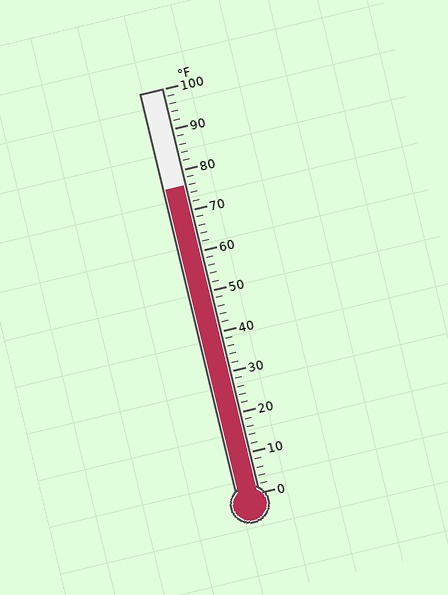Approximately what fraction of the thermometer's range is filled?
The thermometer is filled to approximately 75% of its range.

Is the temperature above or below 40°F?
The temperature is above 40°F.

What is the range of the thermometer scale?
The thermometer scale ranges from 0°F to 100°F.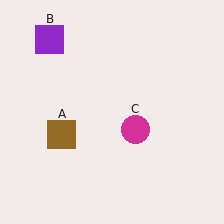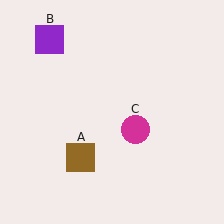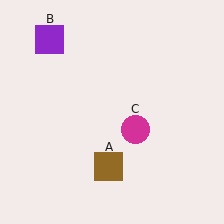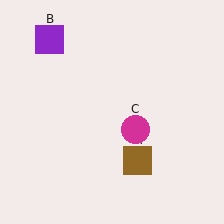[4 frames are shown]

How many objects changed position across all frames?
1 object changed position: brown square (object A).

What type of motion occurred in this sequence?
The brown square (object A) rotated counterclockwise around the center of the scene.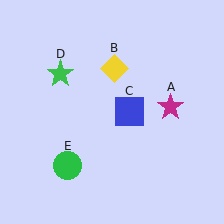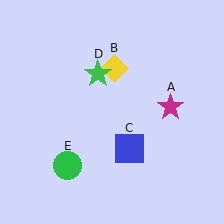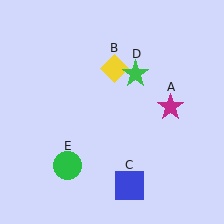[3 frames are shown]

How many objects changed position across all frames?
2 objects changed position: blue square (object C), green star (object D).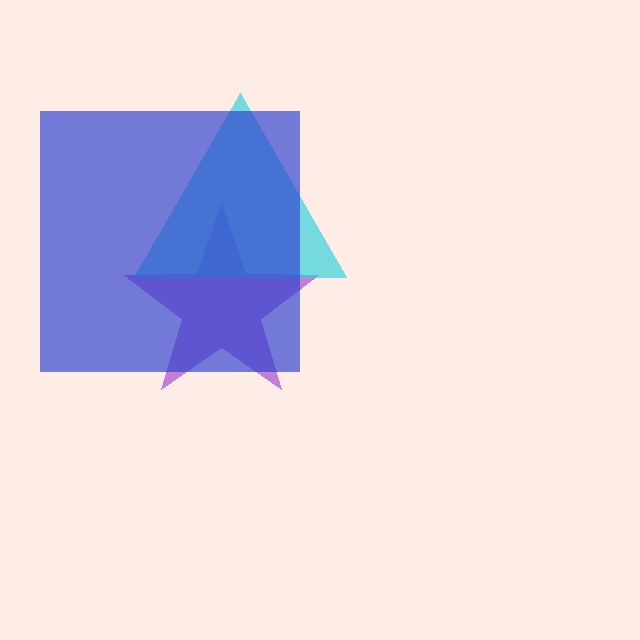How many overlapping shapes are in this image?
There are 3 overlapping shapes in the image.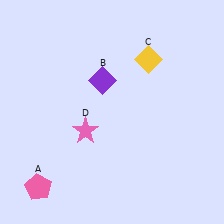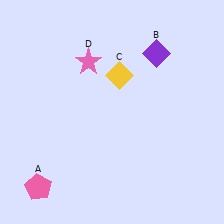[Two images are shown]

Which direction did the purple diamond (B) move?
The purple diamond (B) moved right.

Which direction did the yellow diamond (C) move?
The yellow diamond (C) moved left.